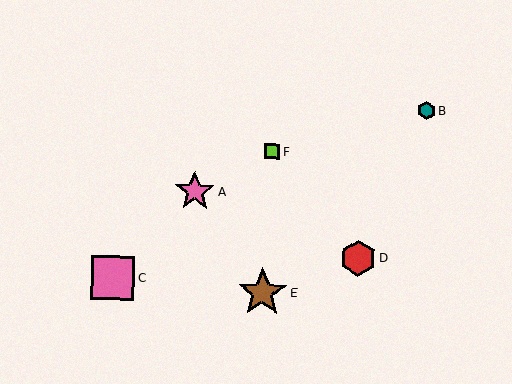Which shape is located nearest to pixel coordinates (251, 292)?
The brown star (labeled E) at (262, 292) is nearest to that location.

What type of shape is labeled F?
Shape F is a lime square.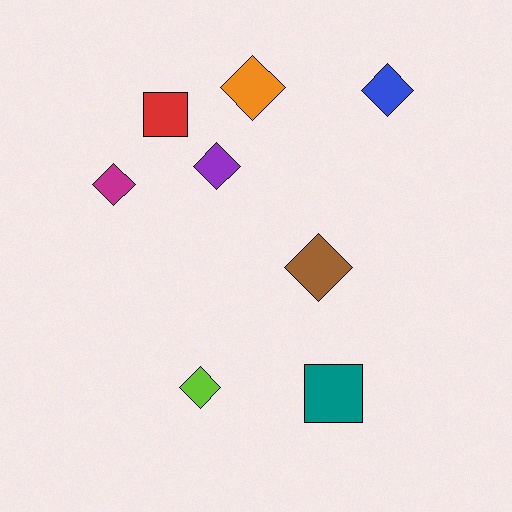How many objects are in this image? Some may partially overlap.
There are 8 objects.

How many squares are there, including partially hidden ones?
There are 2 squares.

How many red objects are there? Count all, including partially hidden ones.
There is 1 red object.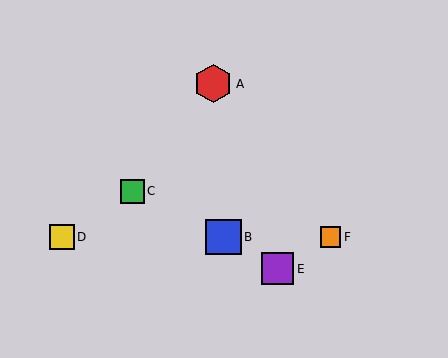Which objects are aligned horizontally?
Objects B, D, F are aligned horizontally.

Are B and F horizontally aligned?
Yes, both are at y≈237.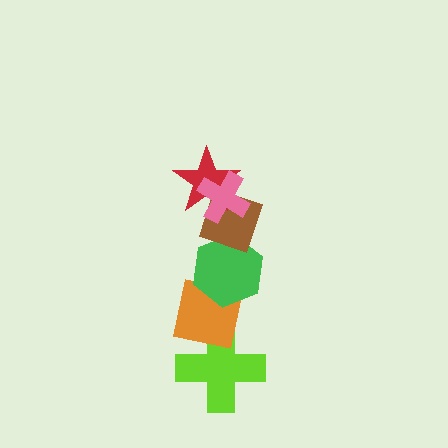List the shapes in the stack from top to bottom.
From top to bottom: the pink cross, the red star, the brown diamond, the green hexagon, the orange square, the lime cross.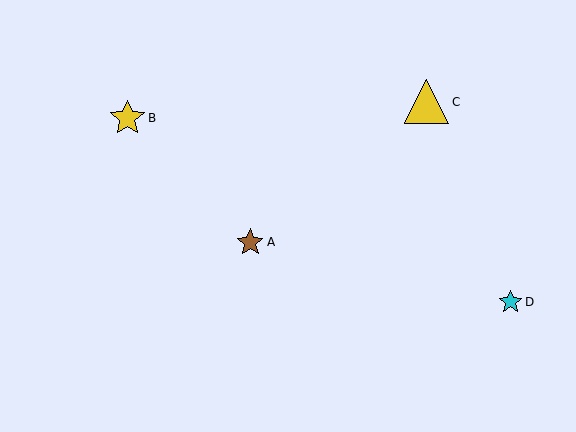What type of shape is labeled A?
Shape A is a brown star.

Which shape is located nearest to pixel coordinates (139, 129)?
The yellow star (labeled B) at (127, 118) is nearest to that location.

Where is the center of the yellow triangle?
The center of the yellow triangle is at (427, 102).